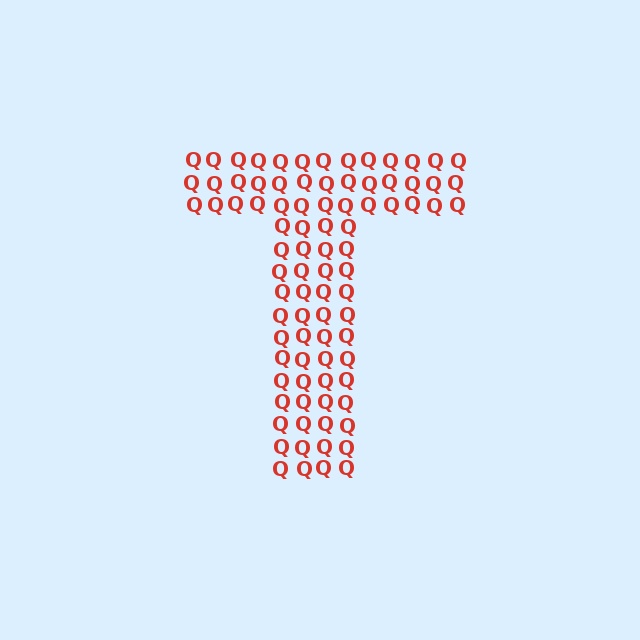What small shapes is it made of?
It is made of small letter Q's.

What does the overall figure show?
The overall figure shows the letter T.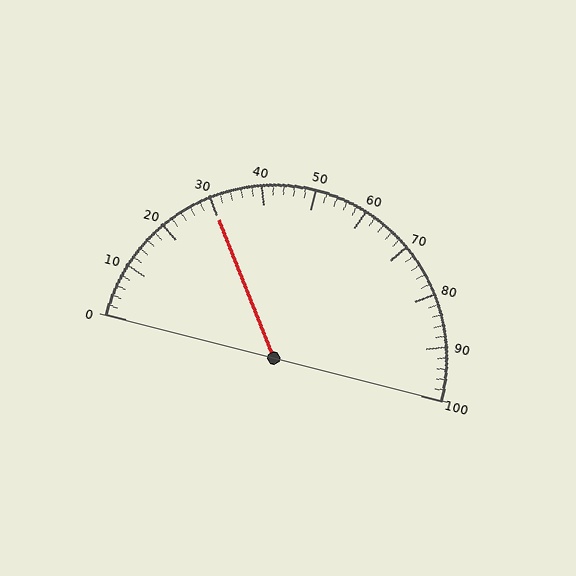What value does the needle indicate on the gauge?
The needle indicates approximately 30.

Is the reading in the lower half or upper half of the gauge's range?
The reading is in the lower half of the range (0 to 100).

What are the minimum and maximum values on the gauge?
The gauge ranges from 0 to 100.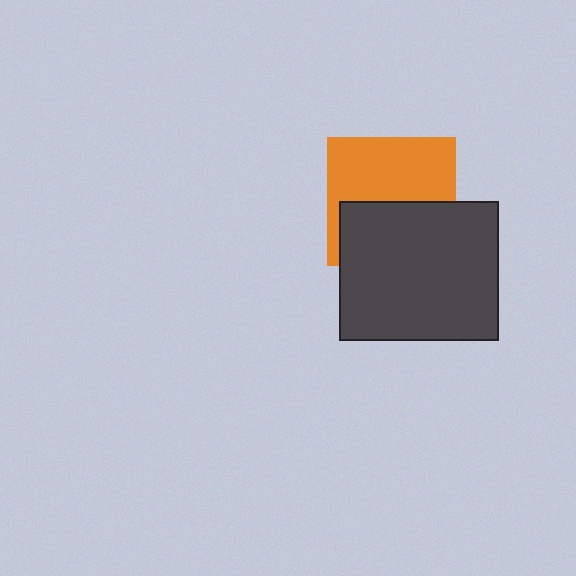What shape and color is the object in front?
The object in front is a dark gray rectangle.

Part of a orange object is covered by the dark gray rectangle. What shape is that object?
It is a square.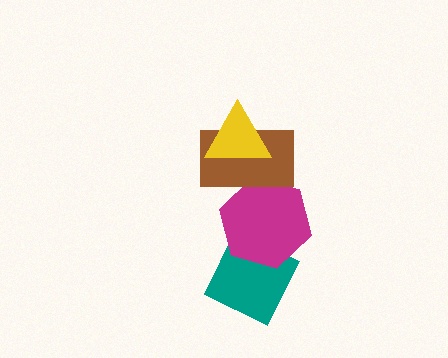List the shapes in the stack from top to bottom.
From top to bottom: the yellow triangle, the brown rectangle, the magenta hexagon, the teal diamond.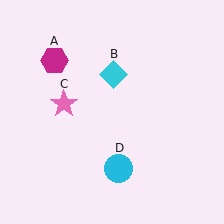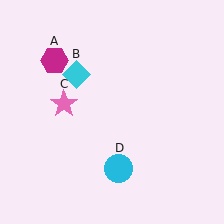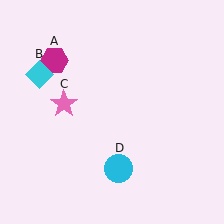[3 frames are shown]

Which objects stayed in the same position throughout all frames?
Magenta hexagon (object A) and pink star (object C) and cyan circle (object D) remained stationary.